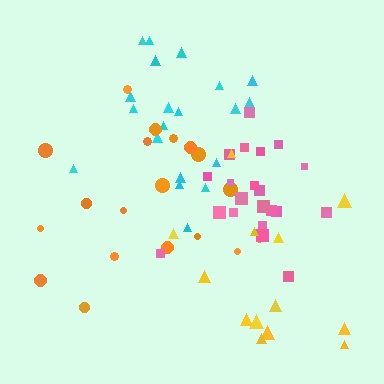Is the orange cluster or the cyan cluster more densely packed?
Orange.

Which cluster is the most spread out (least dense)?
Yellow.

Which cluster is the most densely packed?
Pink.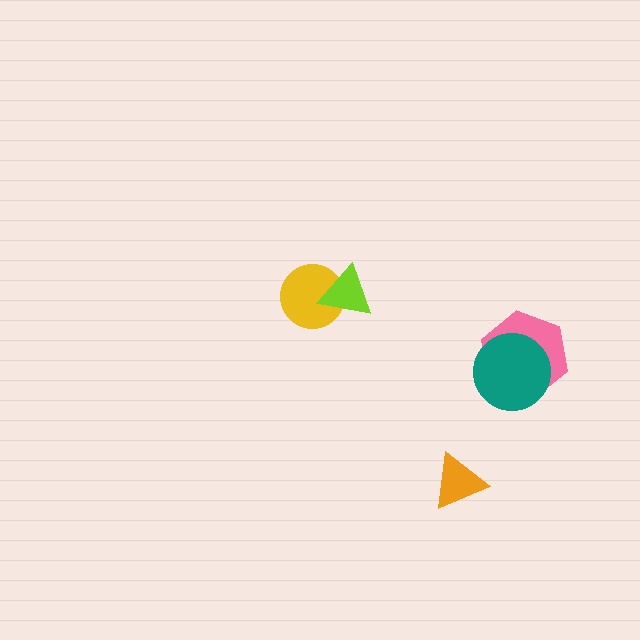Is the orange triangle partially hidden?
No, no other shape covers it.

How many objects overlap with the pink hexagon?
1 object overlaps with the pink hexagon.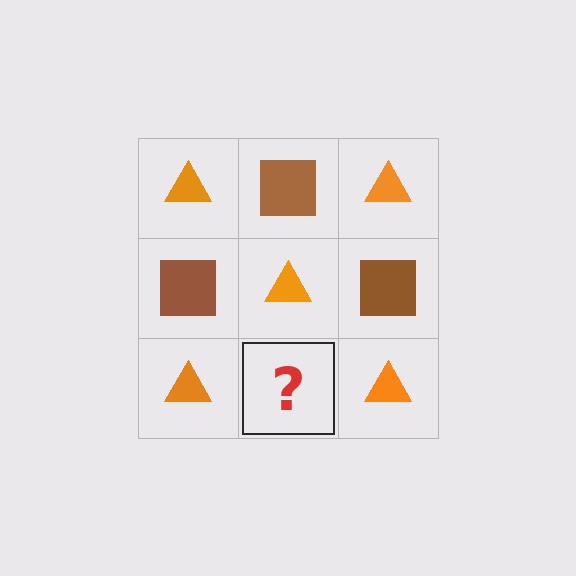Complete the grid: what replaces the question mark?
The question mark should be replaced with a brown square.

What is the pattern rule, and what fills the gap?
The rule is that it alternates orange triangle and brown square in a checkerboard pattern. The gap should be filled with a brown square.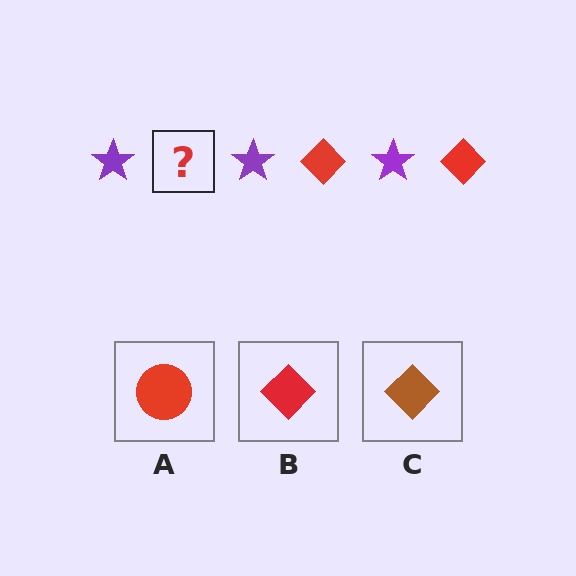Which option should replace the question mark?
Option B.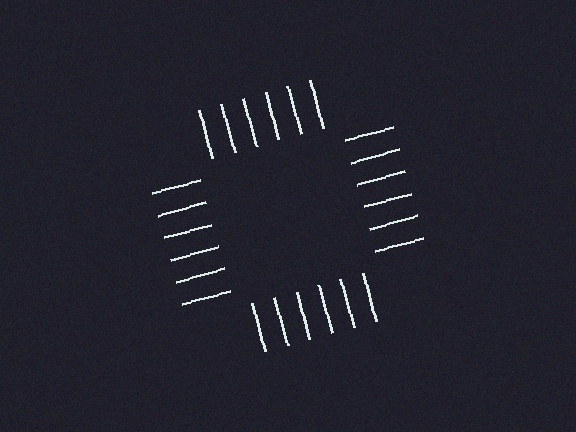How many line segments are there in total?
24 — 6 along each of the 4 edges.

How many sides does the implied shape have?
4 sides — the line-ends trace a square.